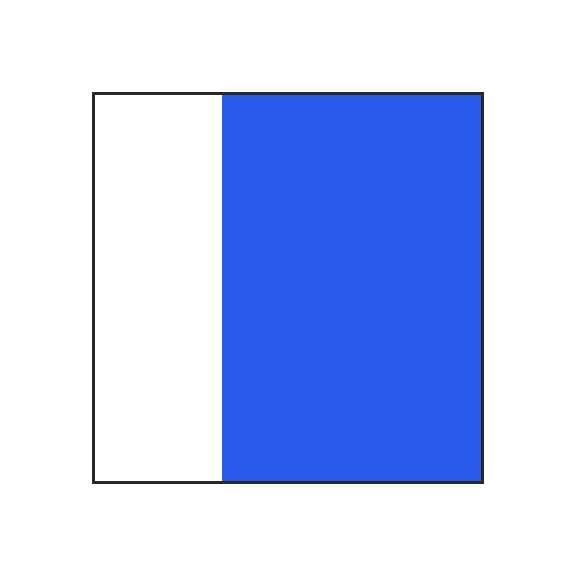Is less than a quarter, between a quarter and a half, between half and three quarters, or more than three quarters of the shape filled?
Between half and three quarters.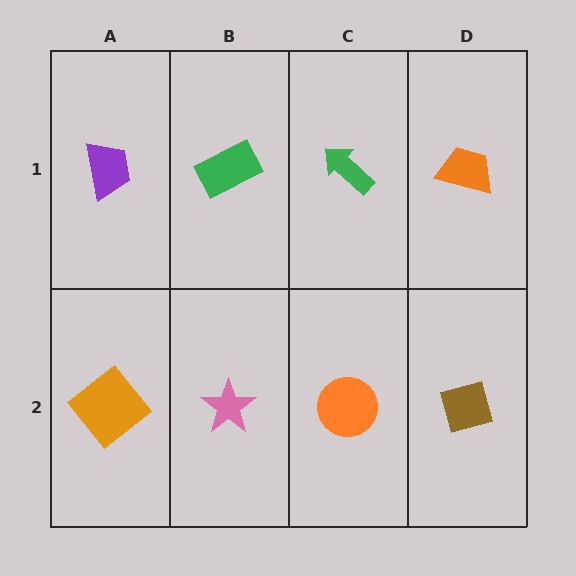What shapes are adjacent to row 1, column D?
A brown square (row 2, column D), a green arrow (row 1, column C).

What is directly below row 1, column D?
A brown square.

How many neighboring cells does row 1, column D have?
2.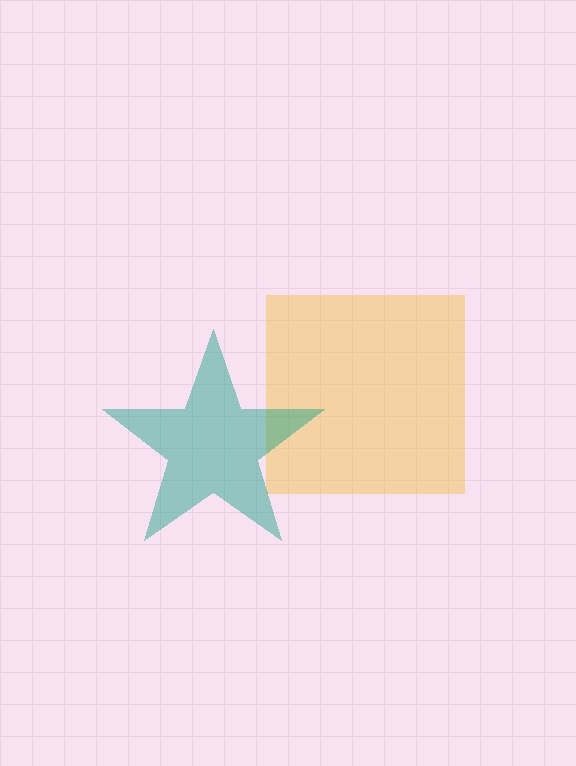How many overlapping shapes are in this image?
There are 2 overlapping shapes in the image.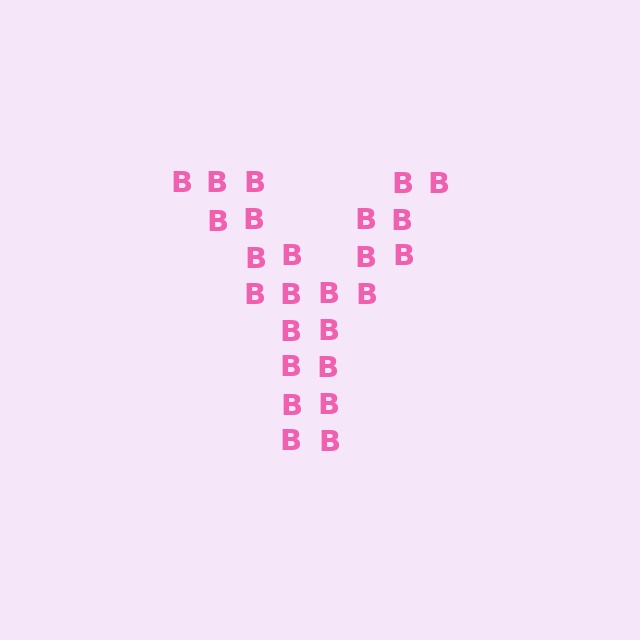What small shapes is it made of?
It is made of small letter B's.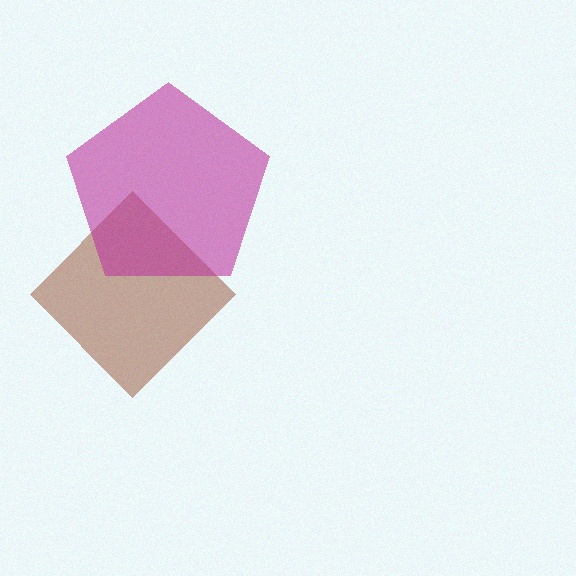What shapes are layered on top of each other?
The layered shapes are: a brown diamond, a magenta pentagon.